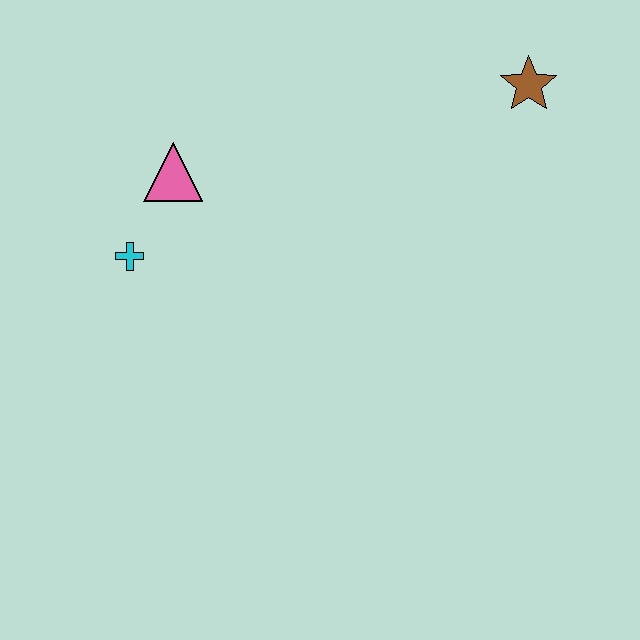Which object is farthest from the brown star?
The cyan cross is farthest from the brown star.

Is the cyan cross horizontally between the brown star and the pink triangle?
No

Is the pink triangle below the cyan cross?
No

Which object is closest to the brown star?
The pink triangle is closest to the brown star.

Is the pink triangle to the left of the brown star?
Yes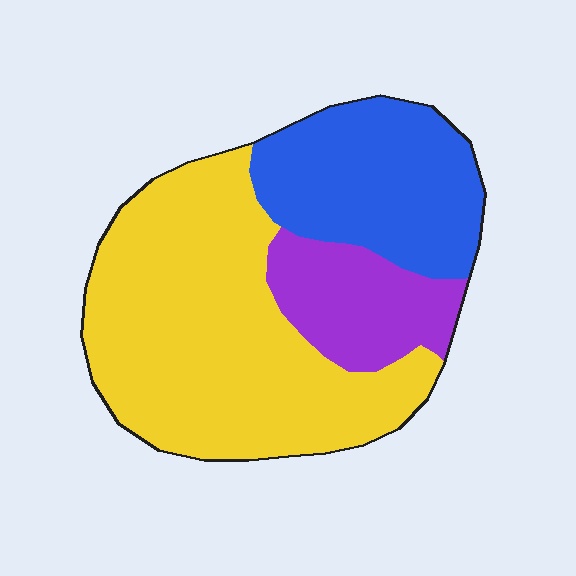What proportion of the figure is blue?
Blue takes up about one quarter (1/4) of the figure.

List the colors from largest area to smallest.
From largest to smallest: yellow, blue, purple.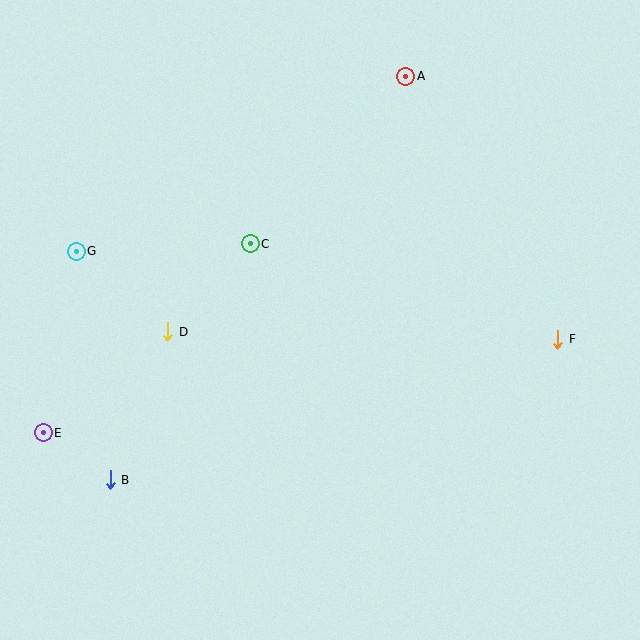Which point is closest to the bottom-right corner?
Point F is closest to the bottom-right corner.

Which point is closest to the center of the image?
Point C at (250, 244) is closest to the center.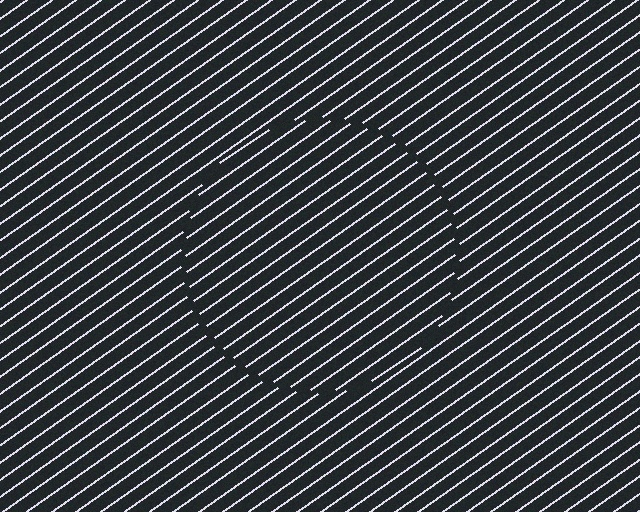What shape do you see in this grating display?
An illusory circle. The interior of the shape contains the same grating, shifted by half a period — the contour is defined by the phase discontinuity where line-ends from the inner and outer gratings abut.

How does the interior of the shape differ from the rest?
The interior of the shape contains the same grating, shifted by half a period — the contour is defined by the phase discontinuity where line-ends from the inner and outer gratings abut.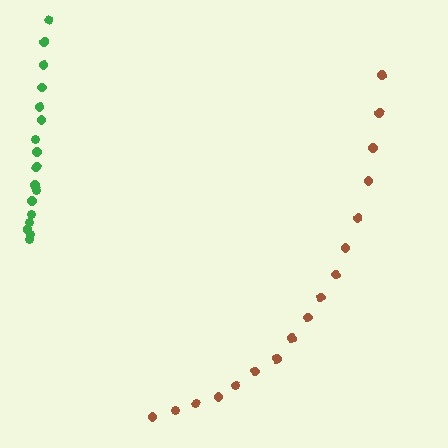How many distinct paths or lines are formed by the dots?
There are 2 distinct paths.